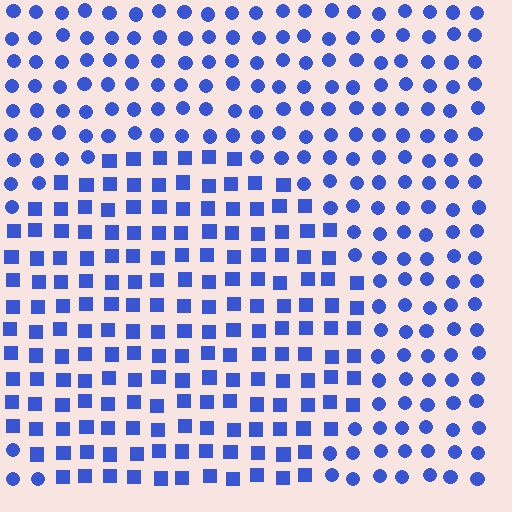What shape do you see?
I see a circle.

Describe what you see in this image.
The image is filled with small blue elements arranged in a uniform grid. A circle-shaped region contains squares, while the surrounding area contains circles. The boundary is defined purely by the change in element shape.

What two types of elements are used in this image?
The image uses squares inside the circle region and circles outside it.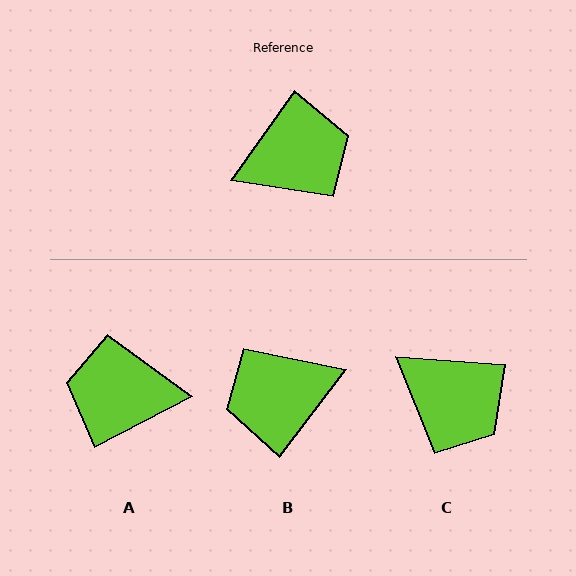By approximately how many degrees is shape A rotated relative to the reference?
Approximately 152 degrees counter-clockwise.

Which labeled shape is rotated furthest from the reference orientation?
B, about 178 degrees away.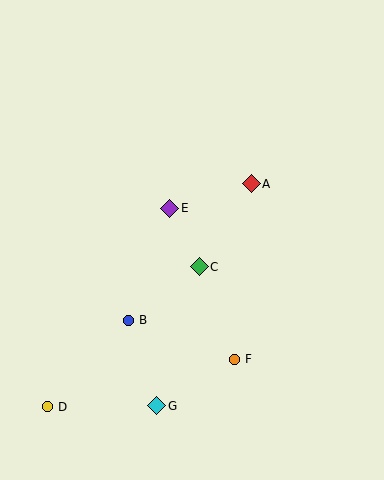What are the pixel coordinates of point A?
Point A is at (251, 184).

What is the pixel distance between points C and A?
The distance between C and A is 98 pixels.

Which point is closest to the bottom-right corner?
Point F is closest to the bottom-right corner.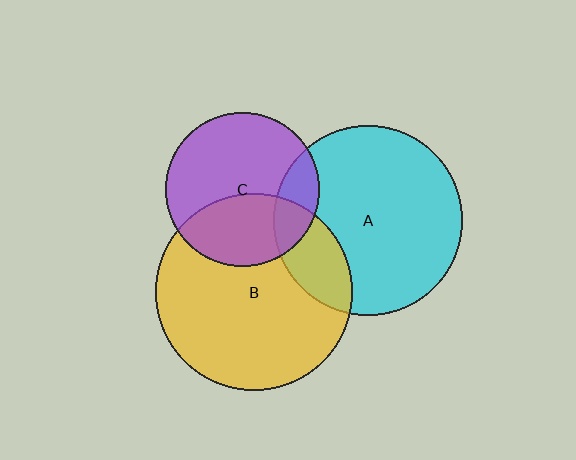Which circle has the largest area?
Circle B (yellow).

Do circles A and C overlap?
Yes.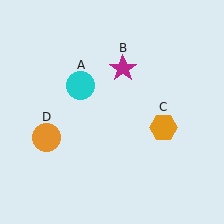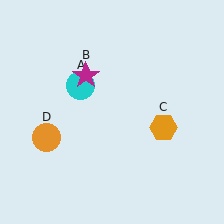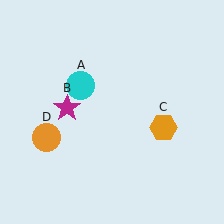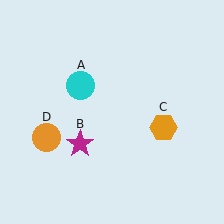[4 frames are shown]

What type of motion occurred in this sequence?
The magenta star (object B) rotated counterclockwise around the center of the scene.